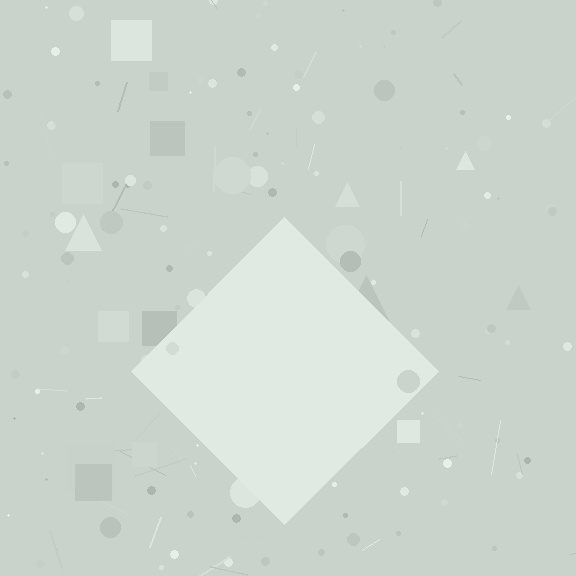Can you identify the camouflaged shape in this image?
The camouflaged shape is a diamond.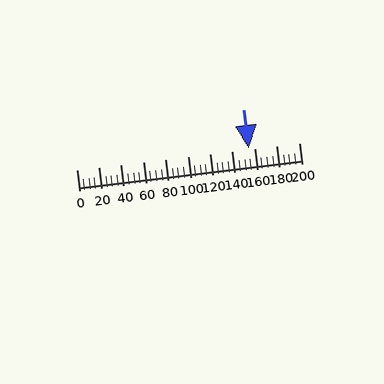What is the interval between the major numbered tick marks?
The major tick marks are spaced 20 units apart.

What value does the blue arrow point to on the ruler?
The blue arrow points to approximately 155.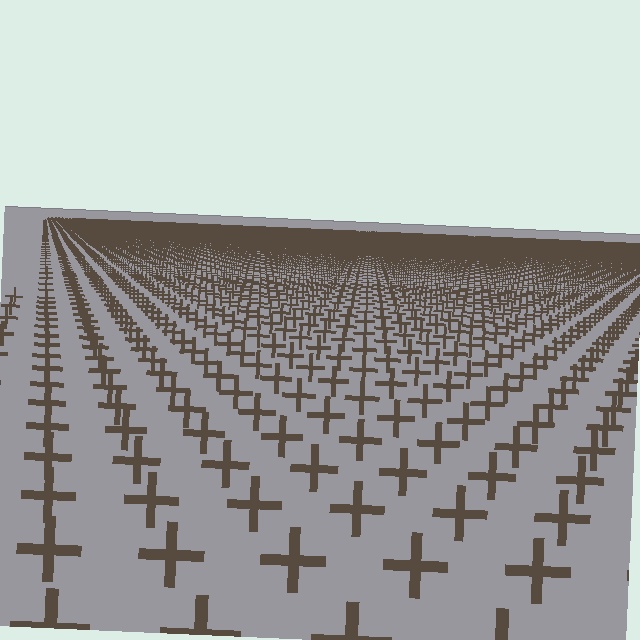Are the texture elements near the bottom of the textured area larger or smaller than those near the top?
Larger. Near the bottom, elements are closer to the viewer and appear at a bigger on-screen size.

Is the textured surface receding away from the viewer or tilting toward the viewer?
The surface is receding away from the viewer. Texture elements get smaller and denser toward the top.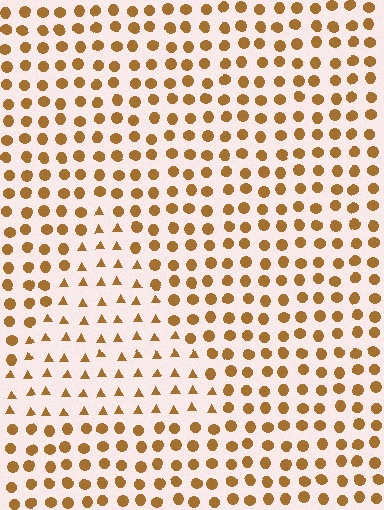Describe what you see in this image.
The image is filled with small brown elements arranged in a uniform grid. A triangle-shaped region contains triangles, while the surrounding area contains circles. The boundary is defined purely by the change in element shape.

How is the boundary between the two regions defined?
The boundary is defined by a change in element shape: triangles inside vs. circles outside. All elements share the same color and spacing.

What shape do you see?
I see a triangle.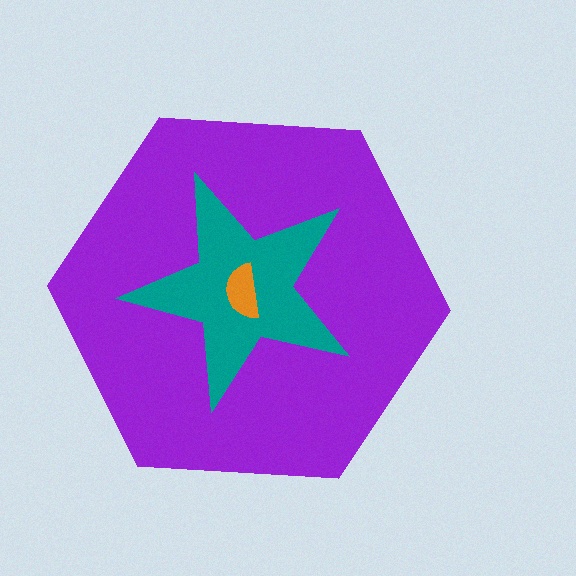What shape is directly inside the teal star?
The orange semicircle.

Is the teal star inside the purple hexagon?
Yes.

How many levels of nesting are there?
3.